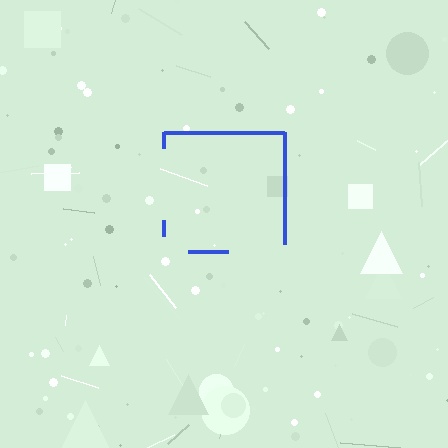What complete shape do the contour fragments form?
The contour fragments form a square.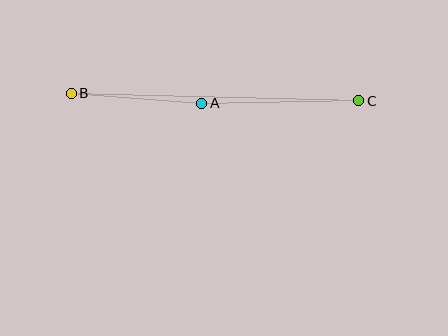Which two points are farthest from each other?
Points B and C are farthest from each other.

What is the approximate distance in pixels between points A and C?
The distance between A and C is approximately 157 pixels.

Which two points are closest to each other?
Points A and B are closest to each other.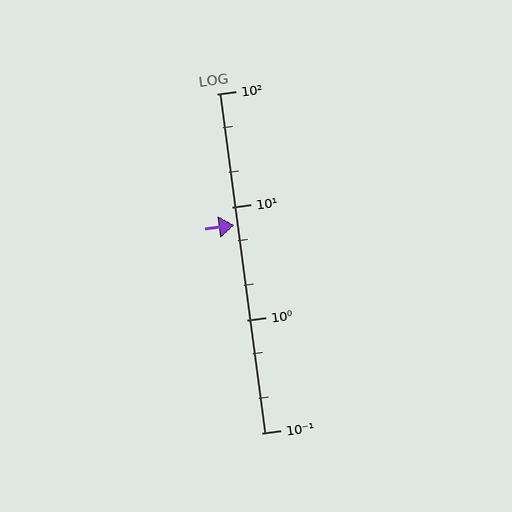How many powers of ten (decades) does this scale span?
The scale spans 3 decades, from 0.1 to 100.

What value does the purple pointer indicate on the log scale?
The pointer indicates approximately 6.9.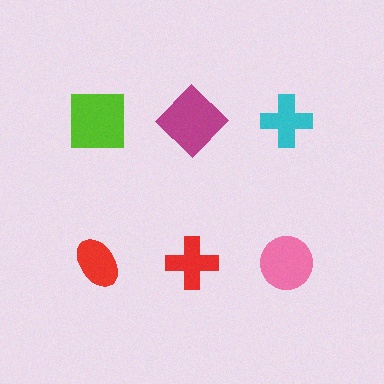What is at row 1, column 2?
A magenta diamond.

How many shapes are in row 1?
3 shapes.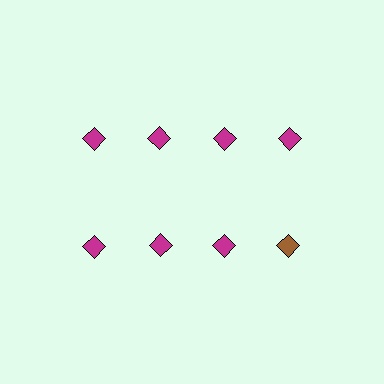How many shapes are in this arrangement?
There are 8 shapes arranged in a grid pattern.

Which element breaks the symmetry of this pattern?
The brown diamond in the second row, second from right column breaks the symmetry. All other shapes are magenta diamonds.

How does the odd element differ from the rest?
It has a different color: brown instead of magenta.